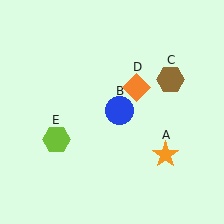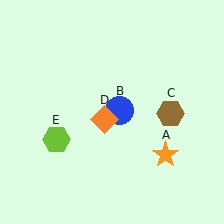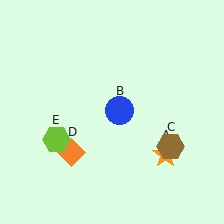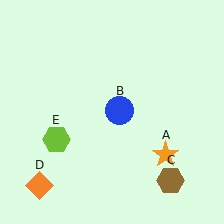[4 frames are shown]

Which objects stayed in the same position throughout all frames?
Orange star (object A) and blue circle (object B) and lime hexagon (object E) remained stationary.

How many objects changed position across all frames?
2 objects changed position: brown hexagon (object C), orange diamond (object D).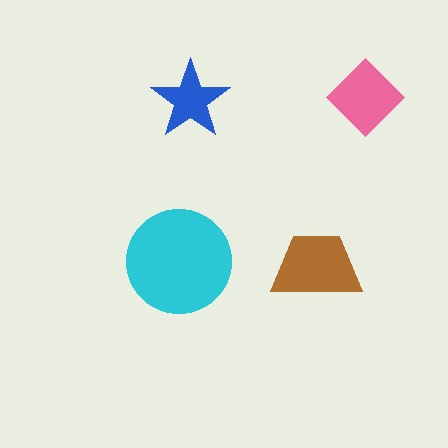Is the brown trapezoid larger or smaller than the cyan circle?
Smaller.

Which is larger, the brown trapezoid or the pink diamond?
The brown trapezoid.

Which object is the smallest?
The blue star.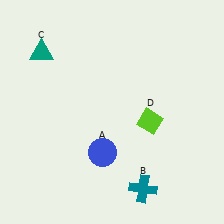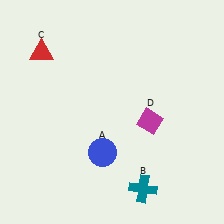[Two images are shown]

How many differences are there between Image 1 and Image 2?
There are 2 differences between the two images.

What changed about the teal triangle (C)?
In Image 1, C is teal. In Image 2, it changed to red.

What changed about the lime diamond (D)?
In Image 1, D is lime. In Image 2, it changed to magenta.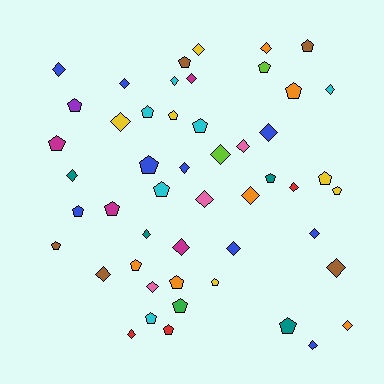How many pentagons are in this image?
There are 24 pentagons.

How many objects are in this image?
There are 50 objects.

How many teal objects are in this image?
There are 4 teal objects.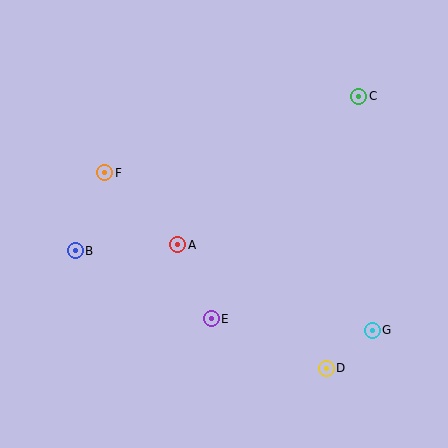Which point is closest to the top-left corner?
Point F is closest to the top-left corner.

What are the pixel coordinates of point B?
Point B is at (75, 251).